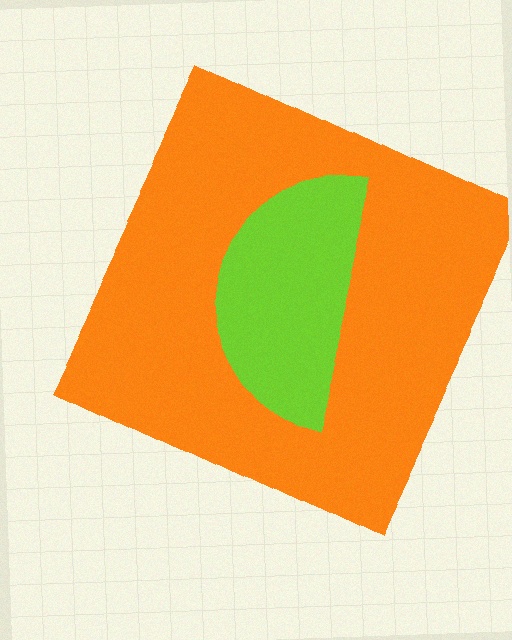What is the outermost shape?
The orange square.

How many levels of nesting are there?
2.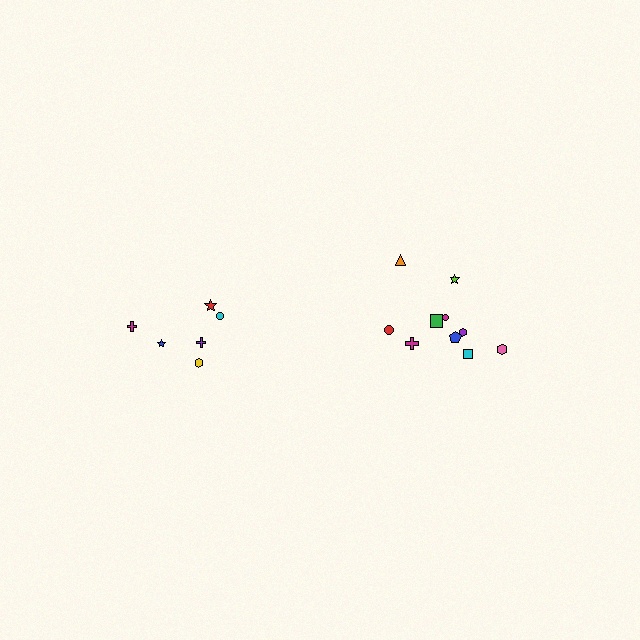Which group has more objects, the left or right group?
The right group.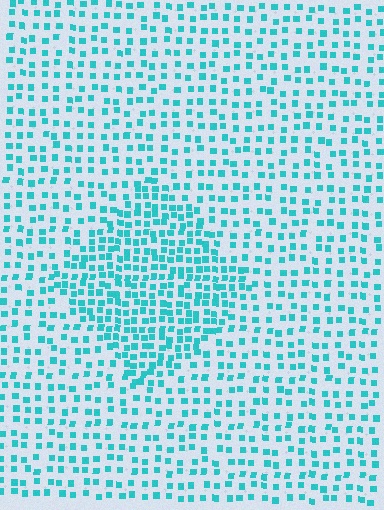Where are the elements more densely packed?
The elements are more densely packed inside the diamond boundary.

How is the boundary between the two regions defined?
The boundary is defined by a change in element density (approximately 1.8x ratio). All elements are the same color, size, and shape.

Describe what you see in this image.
The image contains small cyan elements arranged at two different densities. A diamond-shaped region is visible where the elements are more densely packed than the surrounding area.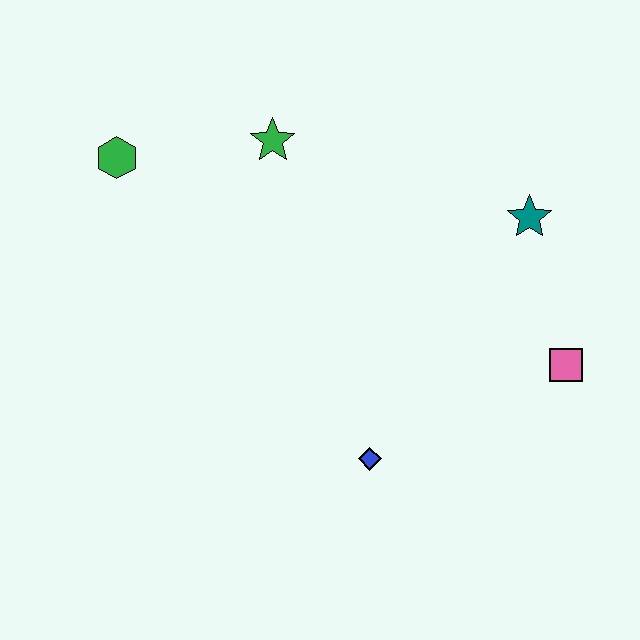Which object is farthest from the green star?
The pink square is farthest from the green star.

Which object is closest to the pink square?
The teal star is closest to the pink square.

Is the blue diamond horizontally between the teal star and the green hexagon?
Yes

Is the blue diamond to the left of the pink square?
Yes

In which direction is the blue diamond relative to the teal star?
The blue diamond is below the teal star.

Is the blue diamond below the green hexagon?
Yes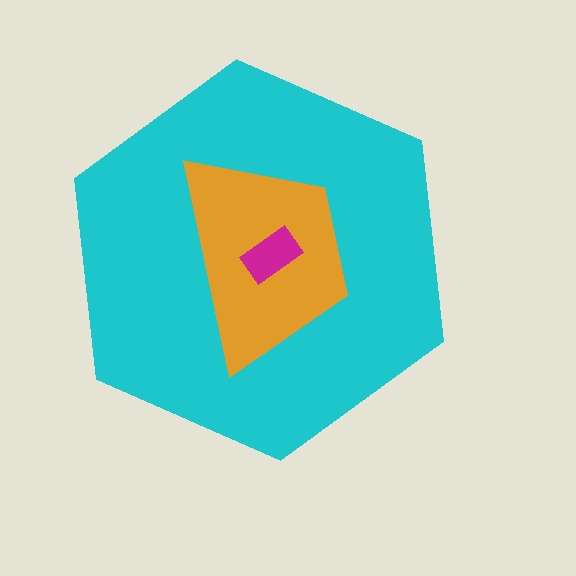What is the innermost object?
The magenta rectangle.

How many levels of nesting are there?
3.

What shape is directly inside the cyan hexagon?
The orange trapezoid.